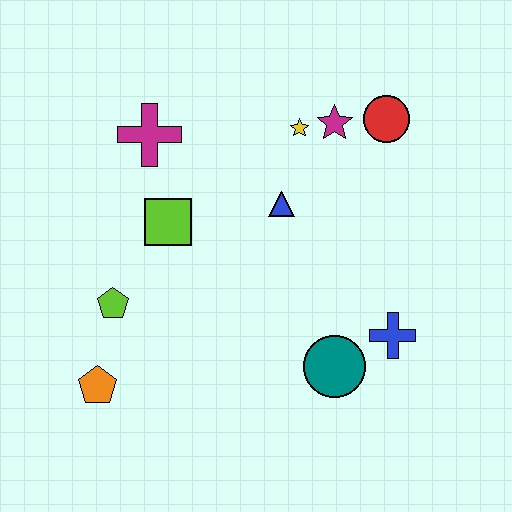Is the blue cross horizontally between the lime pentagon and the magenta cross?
No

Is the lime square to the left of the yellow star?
Yes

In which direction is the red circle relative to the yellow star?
The red circle is to the right of the yellow star.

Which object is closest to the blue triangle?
The yellow star is closest to the blue triangle.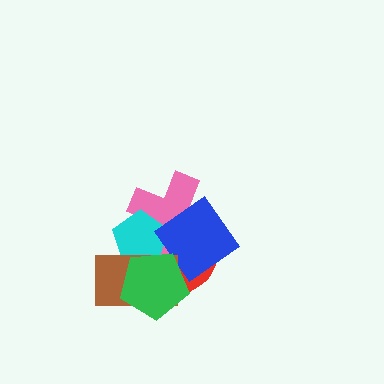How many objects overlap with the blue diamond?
5 objects overlap with the blue diamond.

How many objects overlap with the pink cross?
4 objects overlap with the pink cross.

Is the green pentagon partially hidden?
No, no other shape covers it.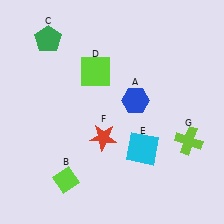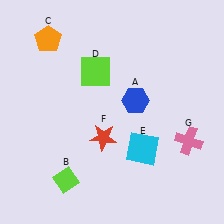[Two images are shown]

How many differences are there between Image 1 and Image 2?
There are 2 differences between the two images.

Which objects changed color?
C changed from green to orange. G changed from lime to pink.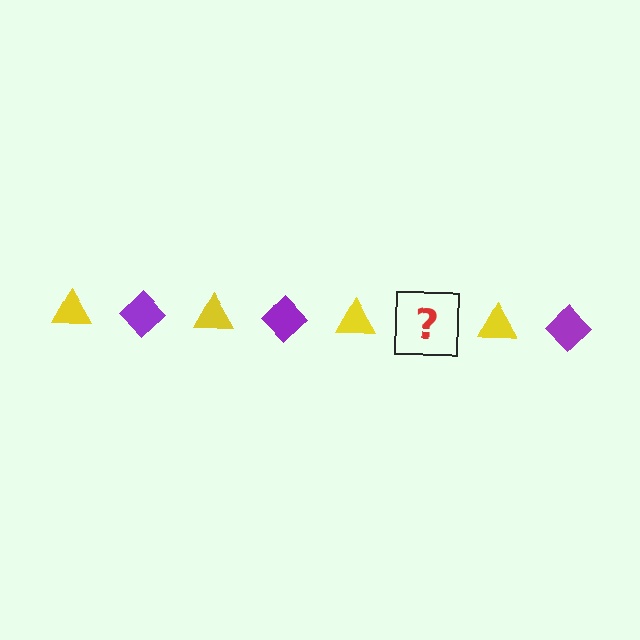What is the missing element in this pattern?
The missing element is a purple diamond.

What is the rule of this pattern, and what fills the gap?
The rule is that the pattern alternates between yellow triangle and purple diamond. The gap should be filled with a purple diamond.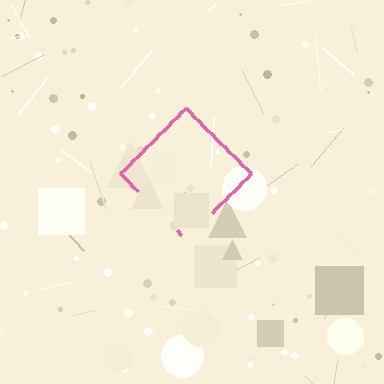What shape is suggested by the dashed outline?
The dashed outline suggests a diamond.